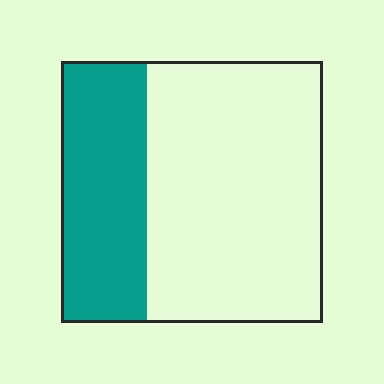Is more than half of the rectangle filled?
No.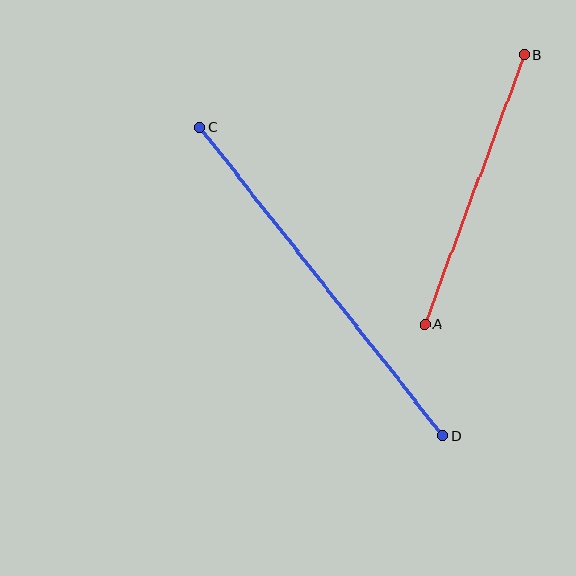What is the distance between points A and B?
The distance is approximately 287 pixels.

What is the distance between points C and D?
The distance is approximately 393 pixels.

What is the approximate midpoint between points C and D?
The midpoint is at approximately (321, 281) pixels.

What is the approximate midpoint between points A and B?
The midpoint is at approximately (475, 189) pixels.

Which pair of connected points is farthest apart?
Points C and D are farthest apart.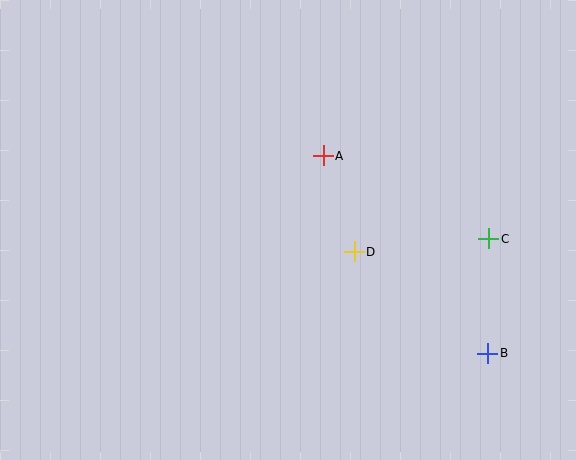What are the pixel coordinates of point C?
Point C is at (488, 239).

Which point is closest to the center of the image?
Point D at (354, 252) is closest to the center.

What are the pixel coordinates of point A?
Point A is at (323, 156).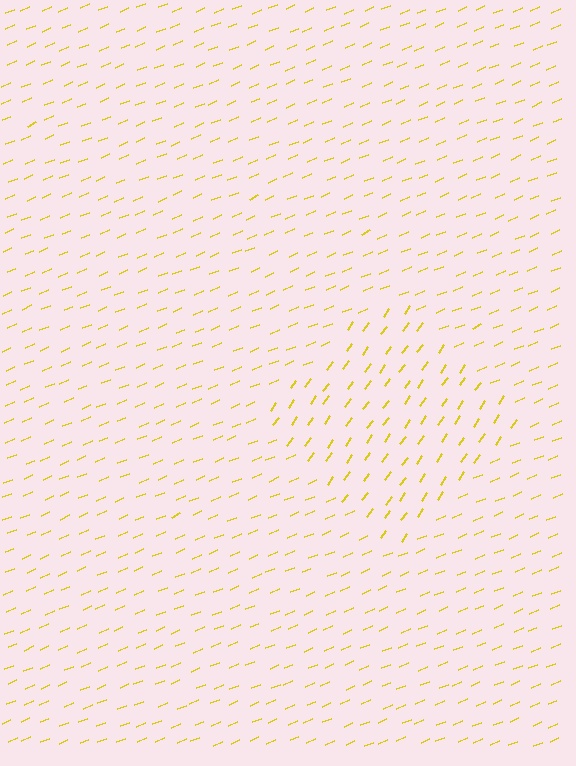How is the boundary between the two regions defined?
The boundary is defined purely by a change in line orientation (approximately 32 degrees difference). All lines are the same color and thickness.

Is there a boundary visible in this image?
Yes, there is a texture boundary formed by a change in line orientation.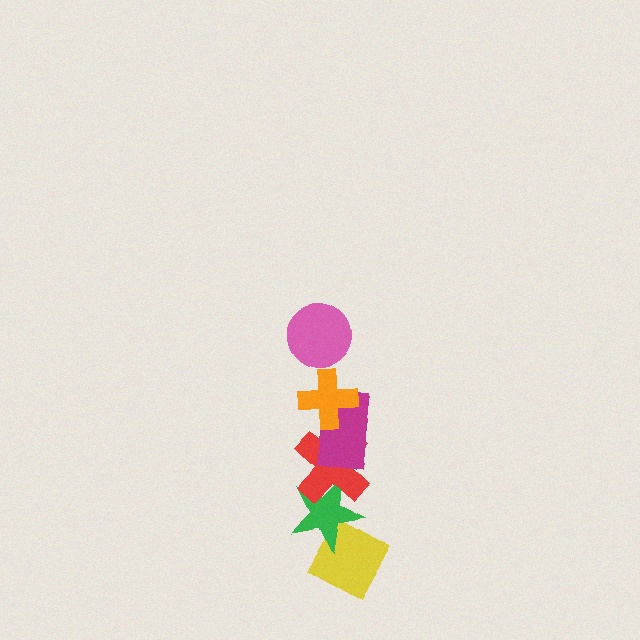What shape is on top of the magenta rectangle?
The orange cross is on top of the magenta rectangle.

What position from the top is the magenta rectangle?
The magenta rectangle is 3rd from the top.